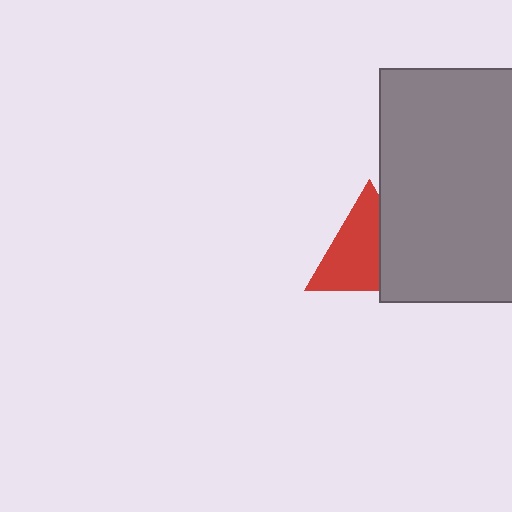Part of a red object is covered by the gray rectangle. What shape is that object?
It is a triangle.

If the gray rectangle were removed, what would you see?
You would see the complete red triangle.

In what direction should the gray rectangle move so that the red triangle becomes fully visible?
The gray rectangle should move right. That is the shortest direction to clear the overlap and leave the red triangle fully visible.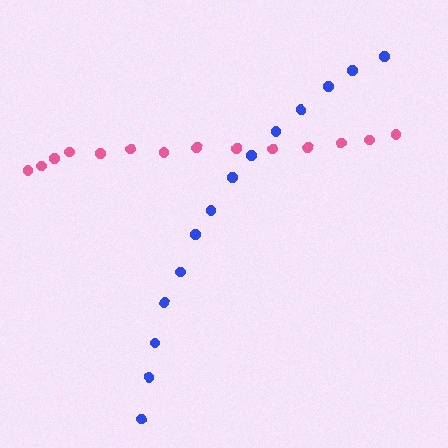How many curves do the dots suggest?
There are 2 distinct paths.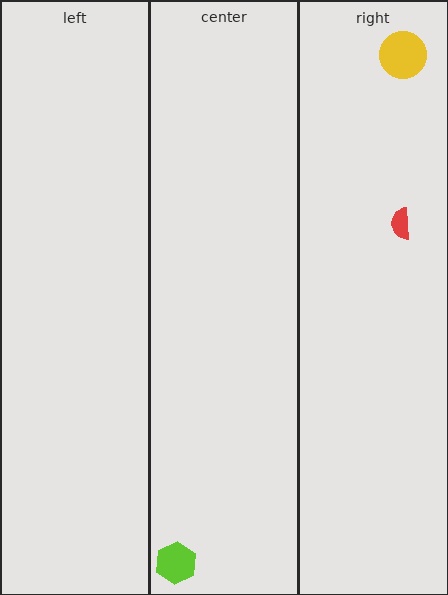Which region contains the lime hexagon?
The center region.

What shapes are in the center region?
The lime hexagon.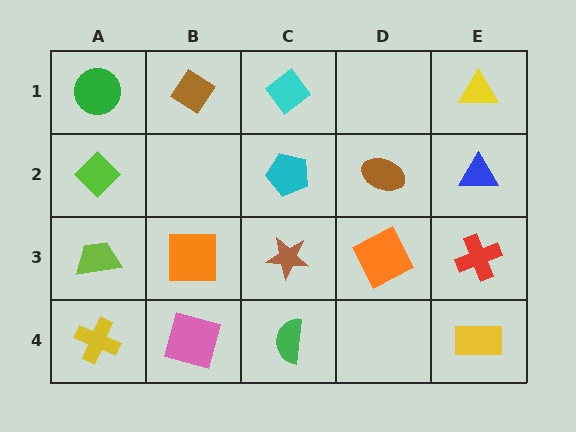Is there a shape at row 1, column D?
No, that cell is empty.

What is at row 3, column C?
A brown star.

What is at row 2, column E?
A blue triangle.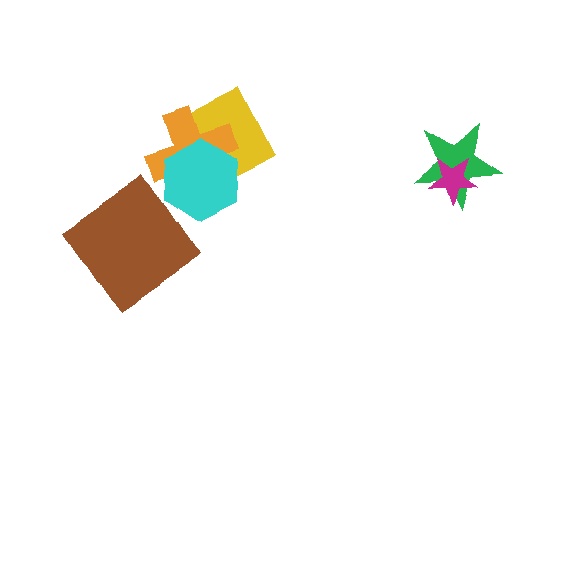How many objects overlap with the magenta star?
1 object overlaps with the magenta star.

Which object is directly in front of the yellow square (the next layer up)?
The orange cross is directly in front of the yellow square.